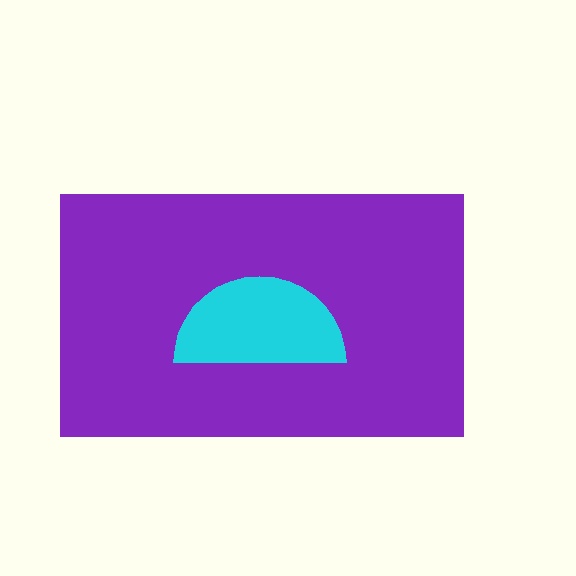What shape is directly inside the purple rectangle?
The cyan semicircle.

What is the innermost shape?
The cyan semicircle.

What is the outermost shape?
The purple rectangle.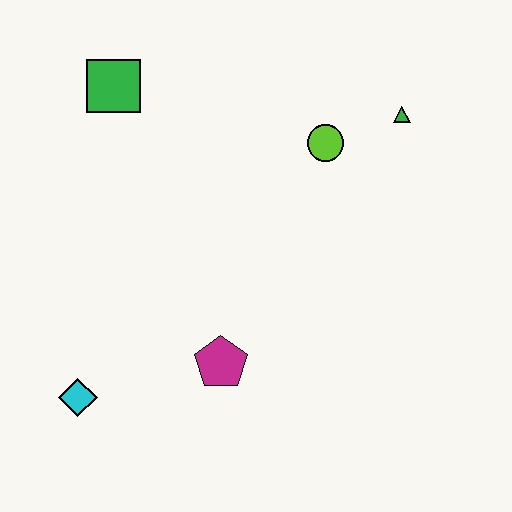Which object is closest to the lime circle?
The green triangle is closest to the lime circle.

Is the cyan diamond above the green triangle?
No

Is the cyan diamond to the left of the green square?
Yes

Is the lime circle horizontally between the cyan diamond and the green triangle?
Yes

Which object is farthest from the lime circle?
The cyan diamond is farthest from the lime circle.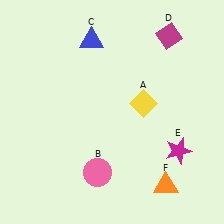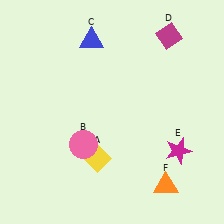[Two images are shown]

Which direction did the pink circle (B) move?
The pink circle (B) moved up.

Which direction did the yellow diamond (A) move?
The yellow diamond (A) moved down.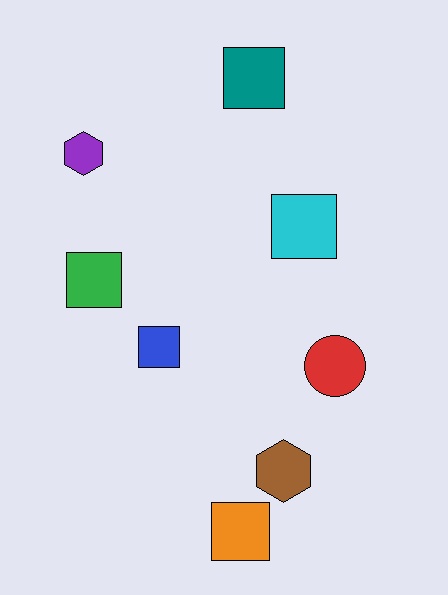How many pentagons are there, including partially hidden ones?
There are no pentagons.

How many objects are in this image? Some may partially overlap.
There are 8 objects.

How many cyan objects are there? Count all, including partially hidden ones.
There is 1 cyan object.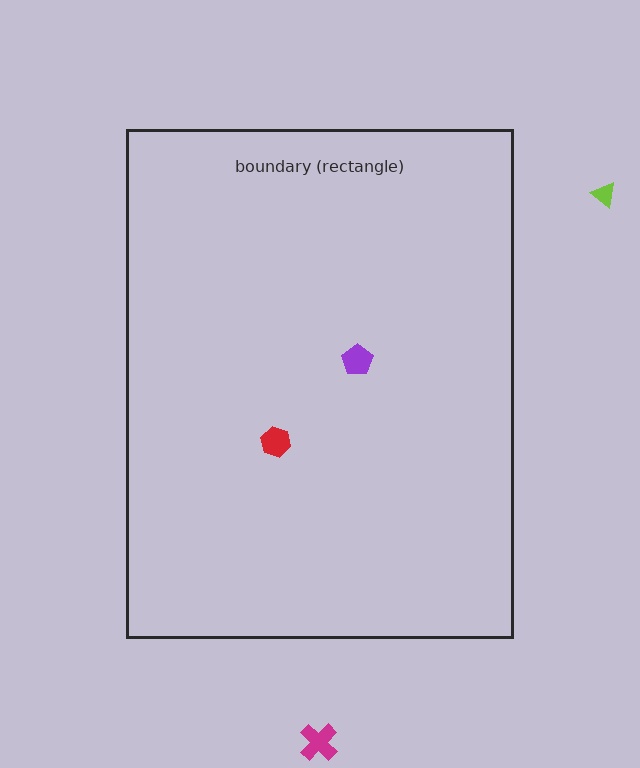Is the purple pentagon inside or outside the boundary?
Inside.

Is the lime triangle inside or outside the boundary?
Outside.